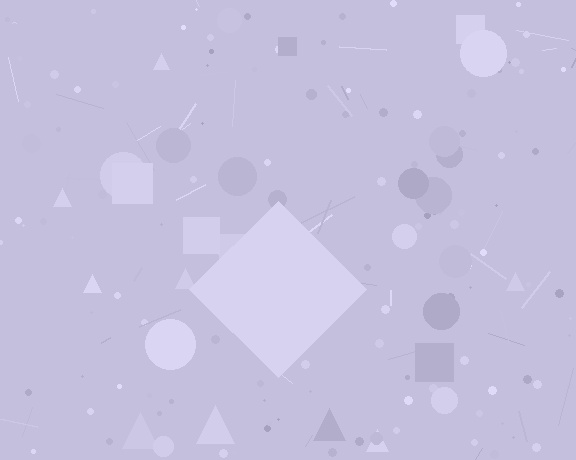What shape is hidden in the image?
A diamond is hidden in the image.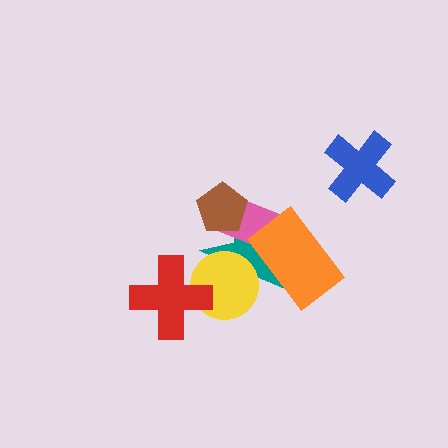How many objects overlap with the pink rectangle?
3 objects overlap with the pink rectangle.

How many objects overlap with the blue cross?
0 objects overlap with the blue cross.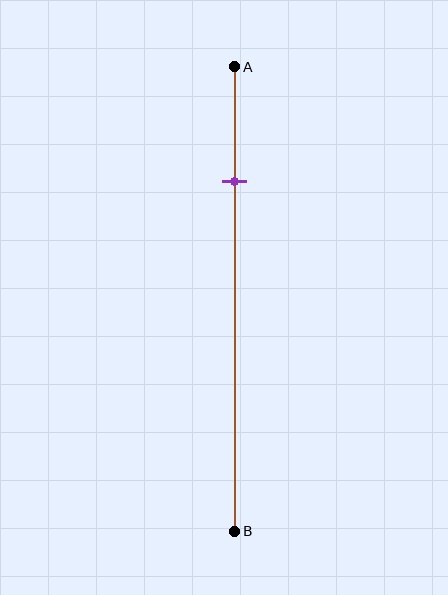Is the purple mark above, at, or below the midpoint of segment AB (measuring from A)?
The purple mark is above the midpoint of segment AB.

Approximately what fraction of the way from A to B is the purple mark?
The purple mark is approximately 25% of the way from A to B.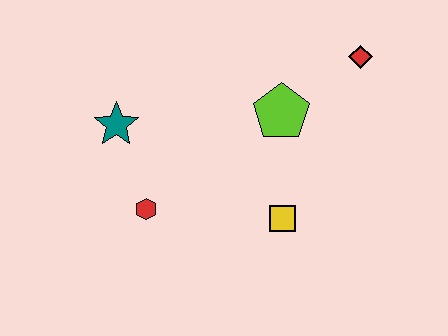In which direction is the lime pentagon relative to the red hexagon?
The lime pentagon is to the right of the red hexagon.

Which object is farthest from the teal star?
The red diamond is farthest from the teal star.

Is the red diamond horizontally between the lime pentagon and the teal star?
No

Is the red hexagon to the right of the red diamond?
No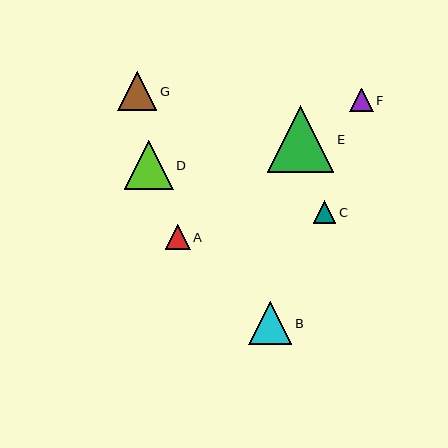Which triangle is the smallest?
Triangle C is the smallest with a size of approximately 23 pixels.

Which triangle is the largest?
Triangle E is the largest with a size of approximately 67 pixels.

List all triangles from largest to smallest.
From largest to smallest: E, D, B, G, A, F, C.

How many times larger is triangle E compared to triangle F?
Triangle E is approximately 2.9 times the size of triangle F.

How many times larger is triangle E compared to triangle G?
Triangle E is approximately 1.7 times the size of triangle G.